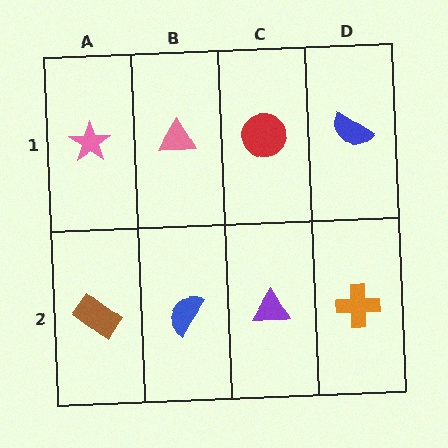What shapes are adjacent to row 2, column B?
A pink triangle (row 1, column B), a brown rectangle (row 2, column A), a purple triangle (row 2, column C).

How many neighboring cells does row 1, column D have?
2.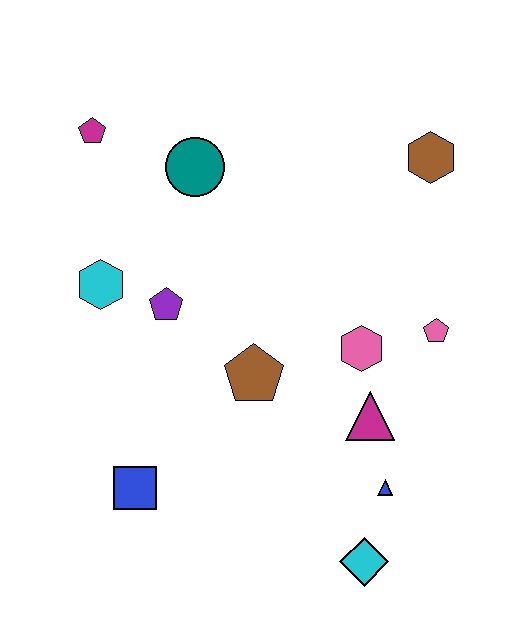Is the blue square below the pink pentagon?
Yes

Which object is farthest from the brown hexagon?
The blue square is farthest from the brown hexagon.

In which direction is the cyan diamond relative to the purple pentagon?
The cyan diamond is below the purple pentagon.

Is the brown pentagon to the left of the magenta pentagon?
No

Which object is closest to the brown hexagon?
The pink pentagon is closest to the brown hexagon.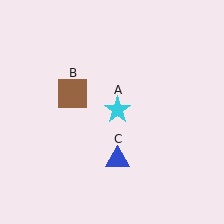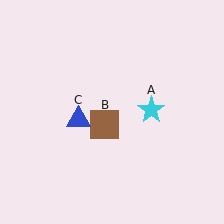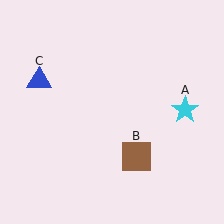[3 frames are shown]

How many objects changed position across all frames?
3 objects changed position: cyan star (object A), brown square (object B), blue triangle (object C).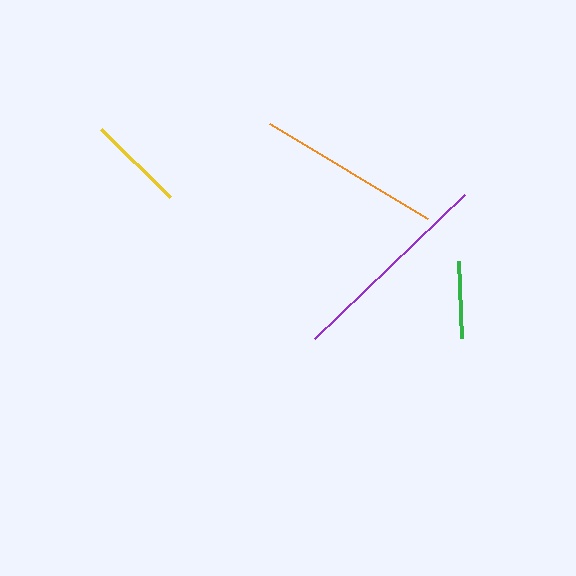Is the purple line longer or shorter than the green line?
The purple line is longer than the green line.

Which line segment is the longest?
The purple line is the longest at approximately 209 pixels.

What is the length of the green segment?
The green segment is approximately 77 pixels long.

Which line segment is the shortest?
The green line is the shortest at approximately 77 pixels.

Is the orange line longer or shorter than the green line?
The orange line is longer than the green line.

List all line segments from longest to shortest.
From longest to shortest: purple, orange, yellow, green.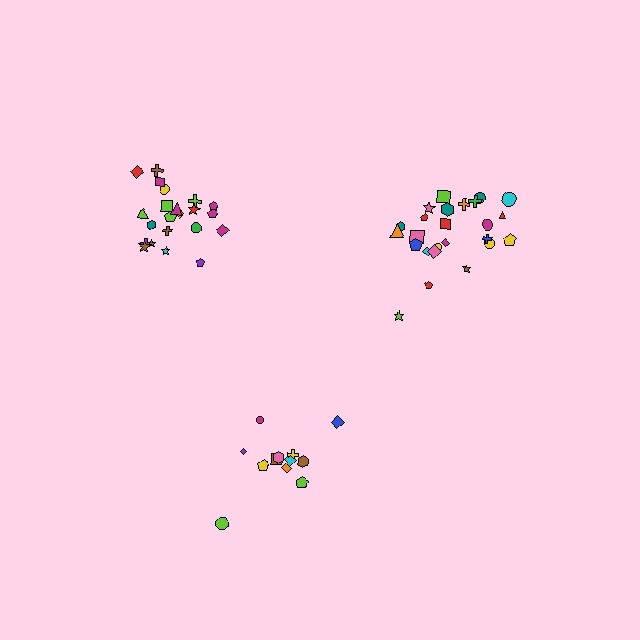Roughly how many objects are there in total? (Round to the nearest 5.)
Roughly 60 objects in total.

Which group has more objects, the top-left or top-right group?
The top-right group.